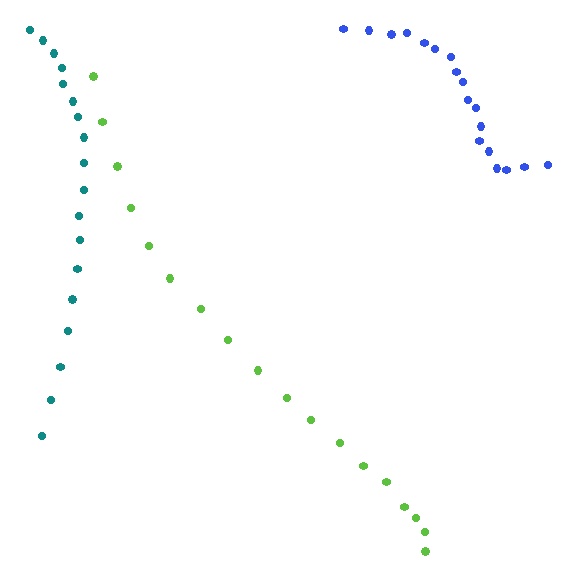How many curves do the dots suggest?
There are 3 distinct paths.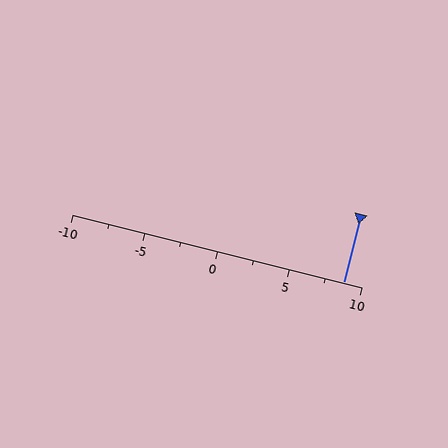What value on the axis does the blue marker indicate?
The marker indicates approximately 8.8.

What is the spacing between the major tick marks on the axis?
The major ticks are spaced 5 apart.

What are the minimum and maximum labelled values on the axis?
The axis runs from -10 to 10.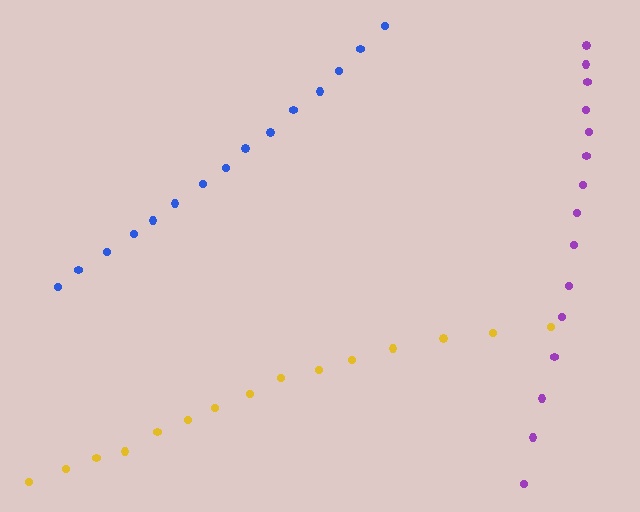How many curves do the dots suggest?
There are 3 distinct paths.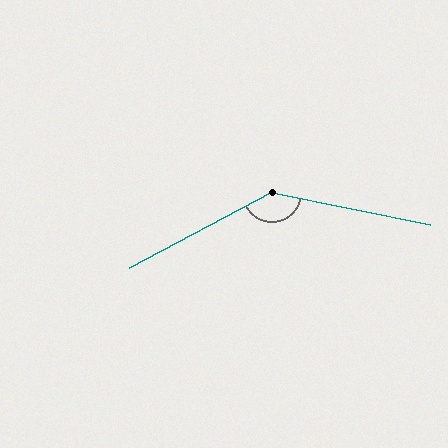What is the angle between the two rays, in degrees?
Approximately 141 degrees.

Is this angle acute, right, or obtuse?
It is obtuse.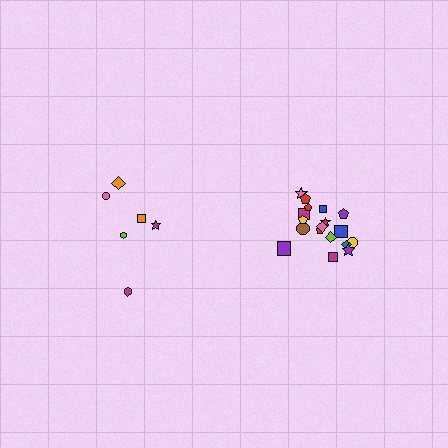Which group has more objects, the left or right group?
The right group.